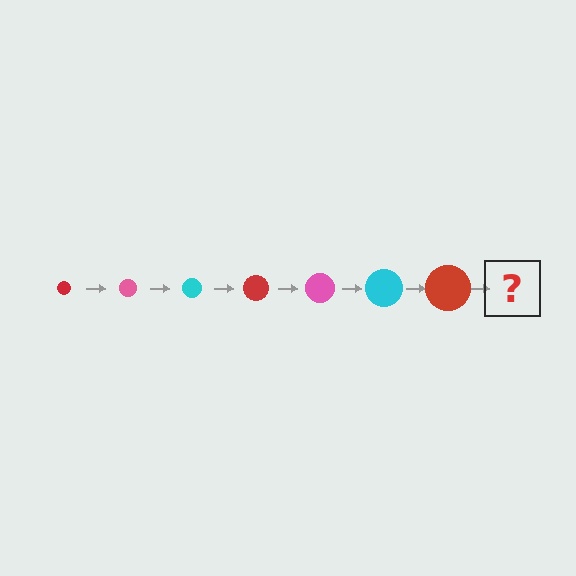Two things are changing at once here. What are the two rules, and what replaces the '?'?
The two rules are that the circle grows larger each step and the color cycles through red, pink, and cyan. The '?' should be a pink circle, larger than the previous one.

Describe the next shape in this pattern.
It should be a pink circle, larger than the previous one.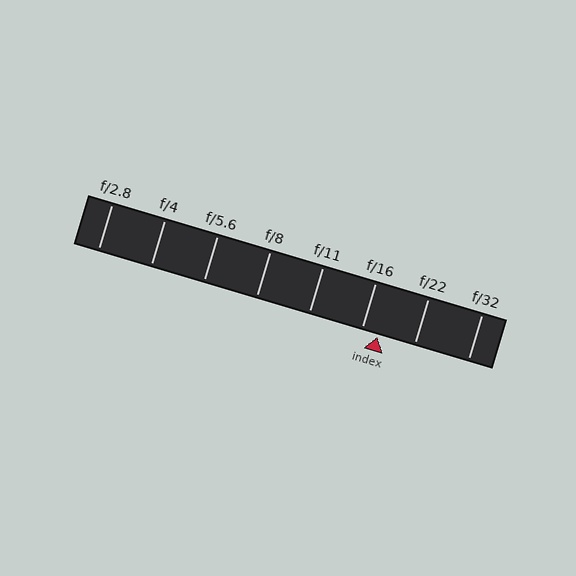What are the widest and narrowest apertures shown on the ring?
The widest aperture shown is f/2.8 and the narrowest is f/32.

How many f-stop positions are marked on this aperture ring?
There are 8 f-stop positions marked.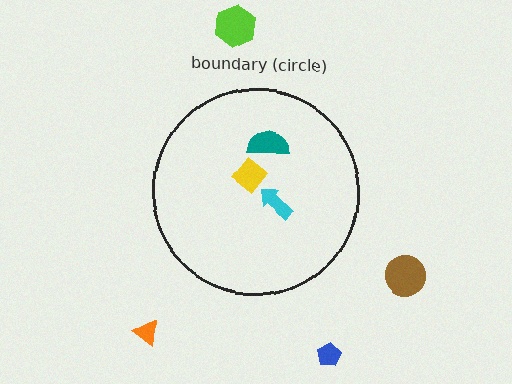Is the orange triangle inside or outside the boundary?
Outside.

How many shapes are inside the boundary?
3 inside, 4 outside.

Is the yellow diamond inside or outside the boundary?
Inside.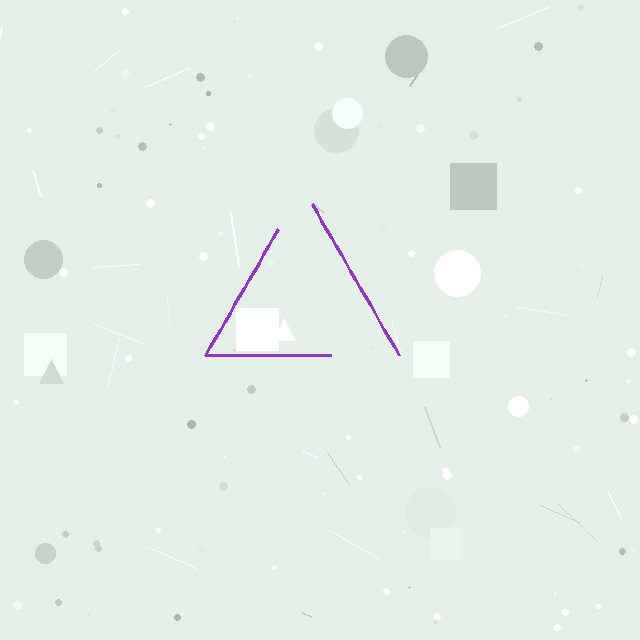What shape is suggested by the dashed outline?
The dashed outline suggests a triangle.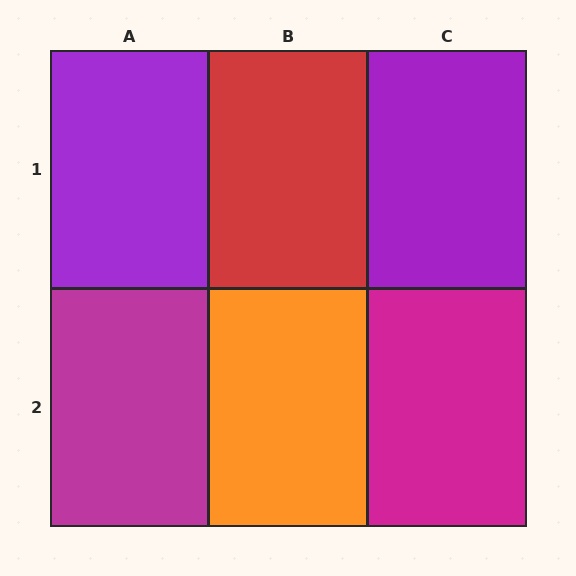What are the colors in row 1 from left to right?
Purple, red, purple.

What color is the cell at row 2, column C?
Magenta.